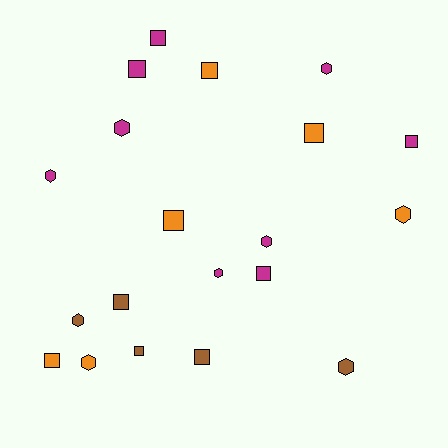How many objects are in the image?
There are 20 objects.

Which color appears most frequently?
Magenta, with 9 objects.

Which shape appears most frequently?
Square, with 11 objects.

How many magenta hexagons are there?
There are 5 magenta hexagons.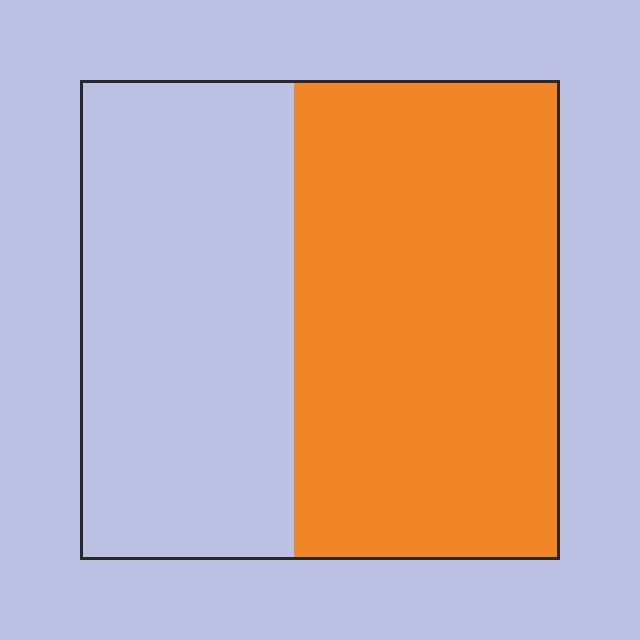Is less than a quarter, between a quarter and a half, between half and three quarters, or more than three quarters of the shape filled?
Between half and three quarters.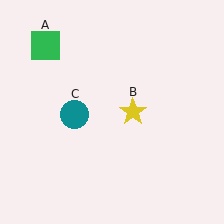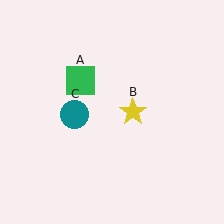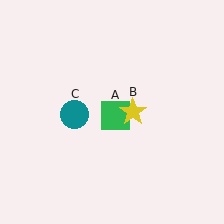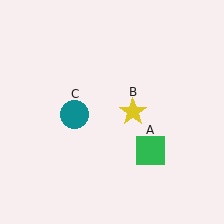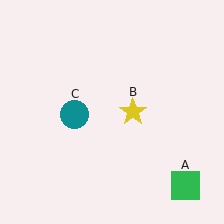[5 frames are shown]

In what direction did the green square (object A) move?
The green square (object A) moved down and to the right.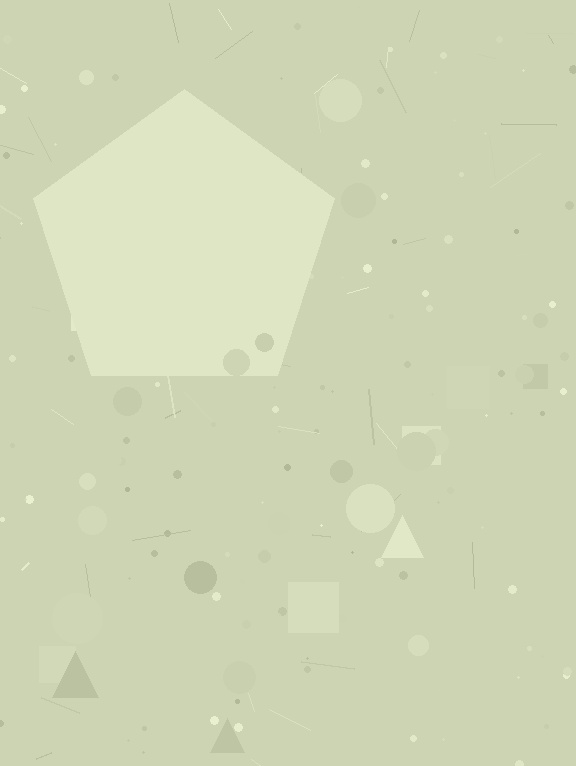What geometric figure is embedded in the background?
A pentagon is embedded in the background.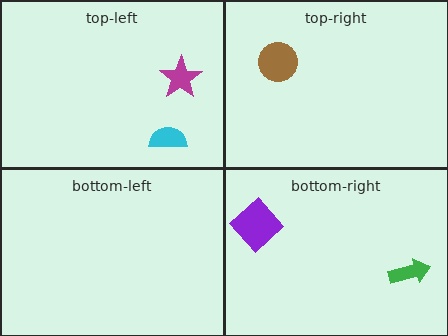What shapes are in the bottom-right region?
The green arrow, the purple diamond.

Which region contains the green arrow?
The bottom-right region.